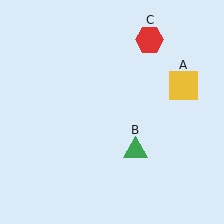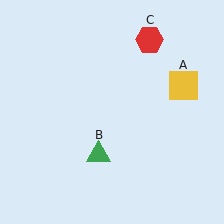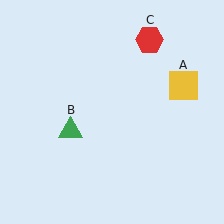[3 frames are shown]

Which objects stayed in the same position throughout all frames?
Yellow square (object A) and red hexagon (object C) remained stationary.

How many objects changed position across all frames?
1 object changed position: green triangle (object B).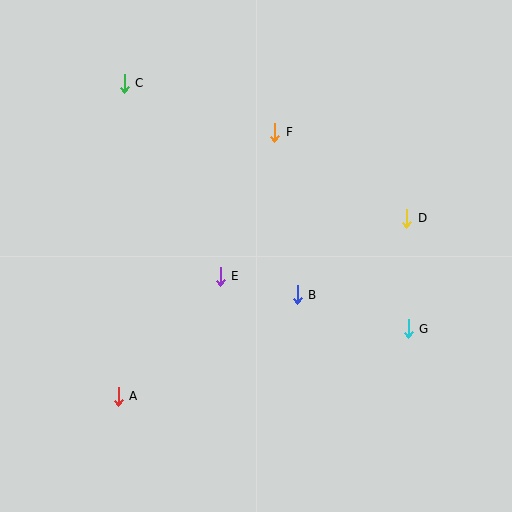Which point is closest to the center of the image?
Point E at (220, 276) is closest to the center.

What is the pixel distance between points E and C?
The distance between E and C is 216 pixels.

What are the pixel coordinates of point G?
Point G is at (408, 329).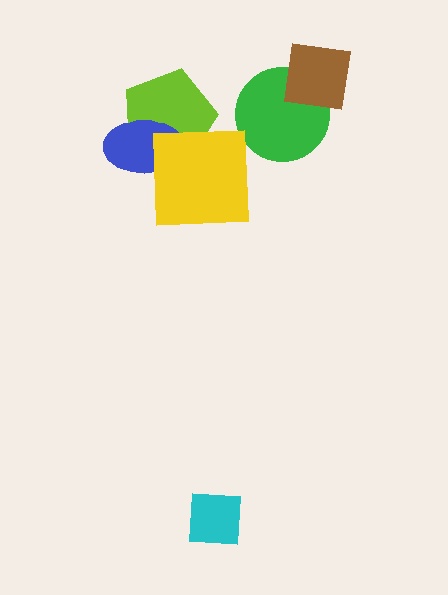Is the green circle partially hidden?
Yes, it is partially covered by another shape.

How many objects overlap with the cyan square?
0 objects overlap with the cyan square.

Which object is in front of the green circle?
The brown square is in front of the green circle.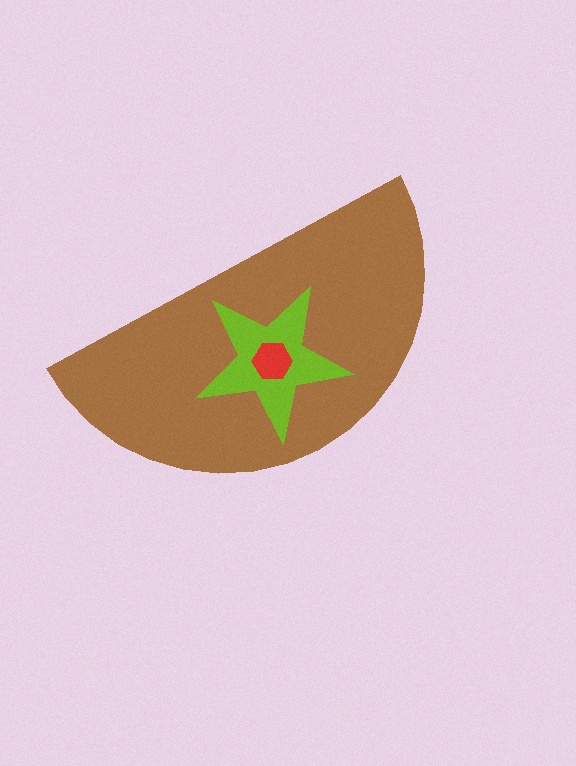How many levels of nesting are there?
3.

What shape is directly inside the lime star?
The red hexagon.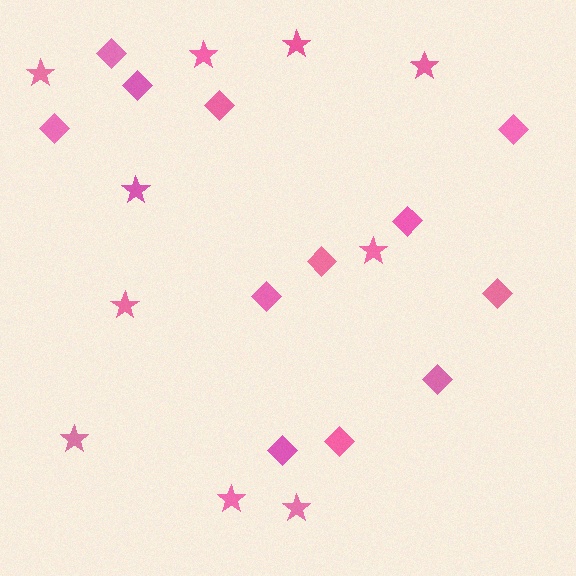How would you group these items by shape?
There are 2 groups: one group of diamonds (12) and one group of stars (10).